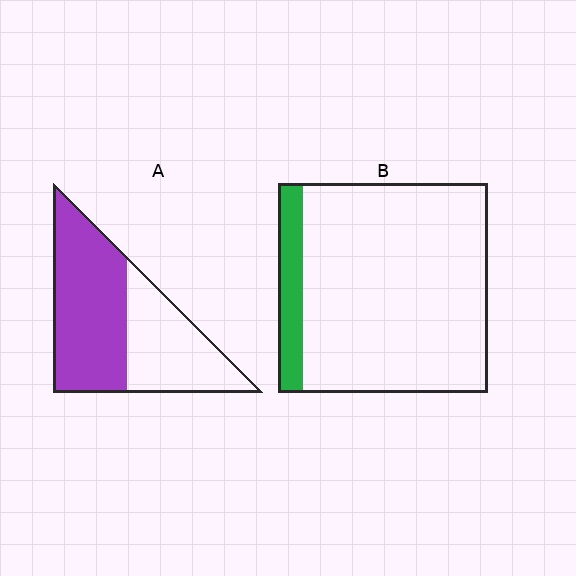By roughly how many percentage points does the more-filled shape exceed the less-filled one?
By roughly 45 percentage points (A over B).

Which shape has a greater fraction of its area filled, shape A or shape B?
Shape A.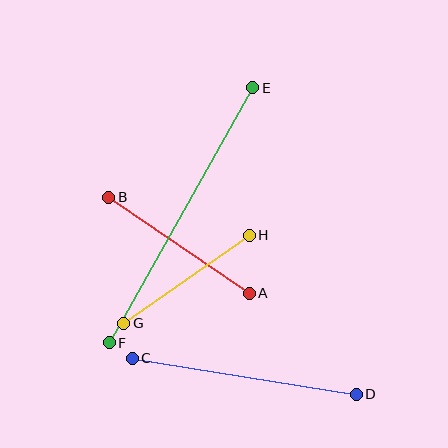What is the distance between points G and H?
The distance is approximately 153 pixels.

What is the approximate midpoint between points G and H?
The midpoint is at approximately (187, 279) pixels.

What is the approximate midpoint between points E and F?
The midpoint is at approximately (181, 215) pixels.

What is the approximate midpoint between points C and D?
The midpoint is at approximately (244, 376) pixels.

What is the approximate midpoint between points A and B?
The midpoint is at approximately (179, 245) pixels.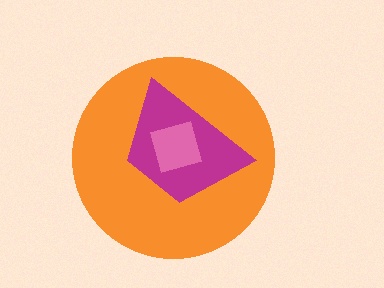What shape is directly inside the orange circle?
The magenta trapezoid.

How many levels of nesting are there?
3.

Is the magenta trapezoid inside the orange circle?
Yes.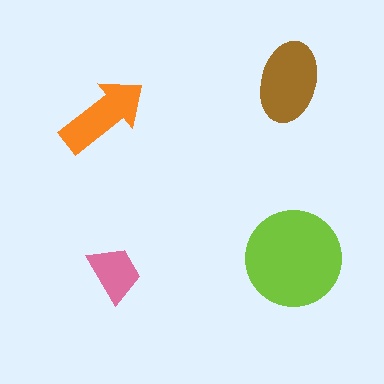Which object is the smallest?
The pink trapezoid.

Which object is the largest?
The lime circle.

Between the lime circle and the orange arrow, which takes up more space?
The lime circle.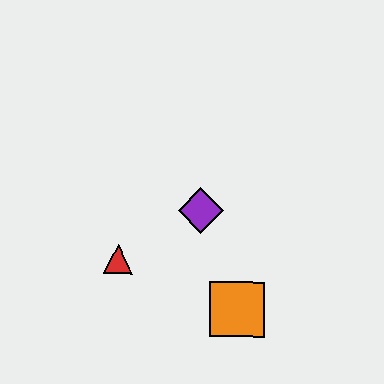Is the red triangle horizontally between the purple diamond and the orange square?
No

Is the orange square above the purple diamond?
No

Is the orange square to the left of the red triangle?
No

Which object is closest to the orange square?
The purple diamond is closest to the orange square.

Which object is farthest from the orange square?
The red triangle is farthest from the orange square.